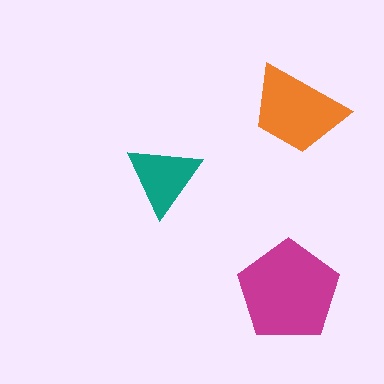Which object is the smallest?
The teal triangle.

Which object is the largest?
The magenta pentagon.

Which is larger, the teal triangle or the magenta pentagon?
The magenta pentagon.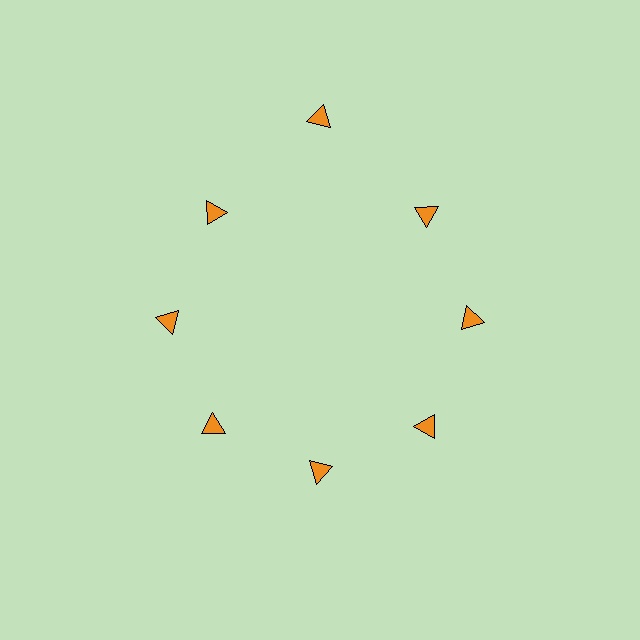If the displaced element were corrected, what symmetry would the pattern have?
It would have 8-fold rotational symmetry — the pattern would map onto itself every 45 degrees.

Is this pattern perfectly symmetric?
No. The 8 orange triangles are arranged in a ring, but one element near the 12 o'clock position is pushed outward from the center, breaking the 8-fold rotational symmetry.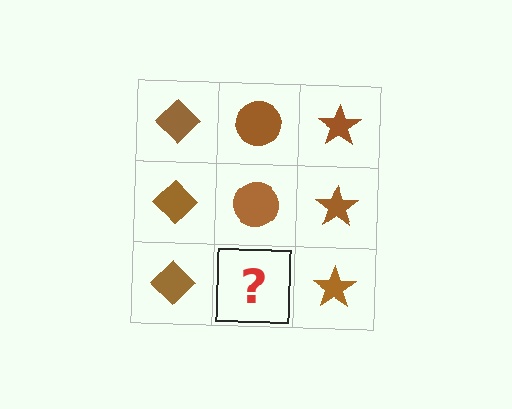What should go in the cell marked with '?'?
The missing cell should contain a brown circle.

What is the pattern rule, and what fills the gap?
The rule is that each column has a consistent shape. The gap should be filled with a brown circle.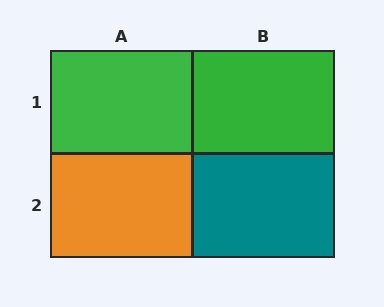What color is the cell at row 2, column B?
Teal.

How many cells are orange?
1 cell is orange.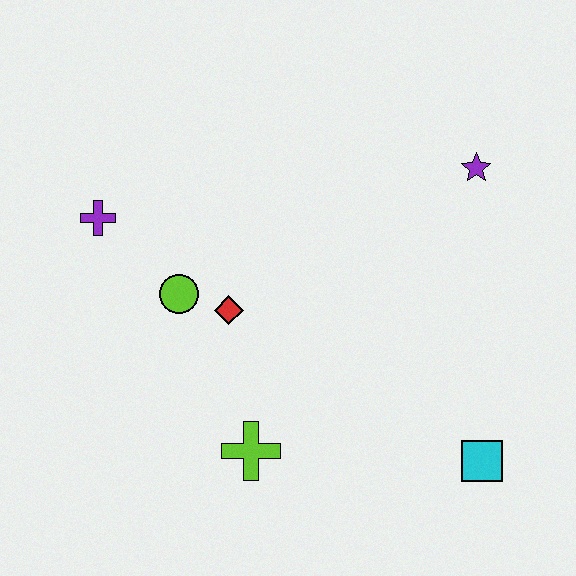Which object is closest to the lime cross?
The red diamond is closest to the lime cross.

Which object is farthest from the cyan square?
The purple cross is farthest from the cyan square.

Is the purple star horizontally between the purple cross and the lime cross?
No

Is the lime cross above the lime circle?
No